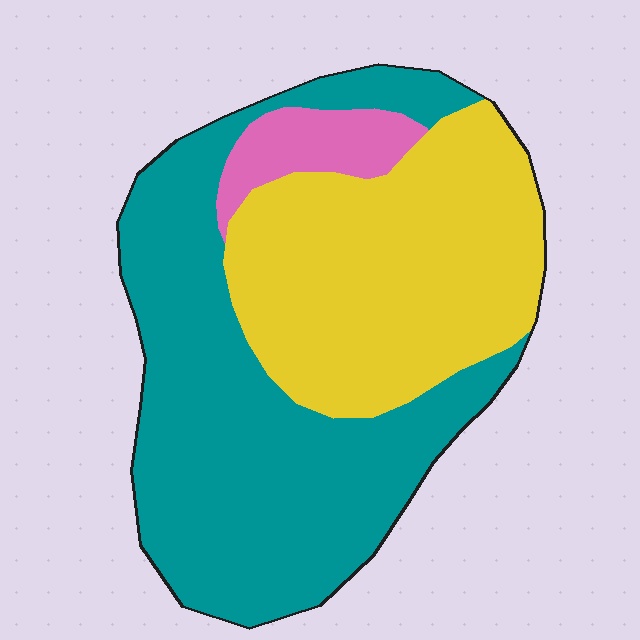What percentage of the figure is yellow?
Yellow covers about 40% of the figure.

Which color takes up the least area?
Pink, at roughly 5%.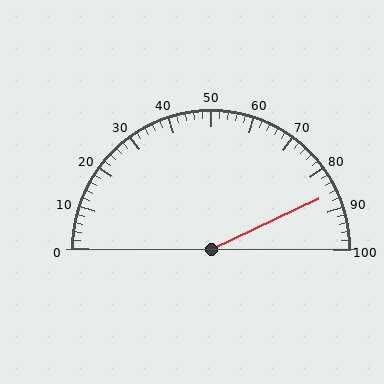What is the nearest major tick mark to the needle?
The nearest major tick mark is 90.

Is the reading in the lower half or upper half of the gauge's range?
The reading is in the upper half of the range (0 to 100).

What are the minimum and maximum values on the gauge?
The gauge ranges from 0 to 100.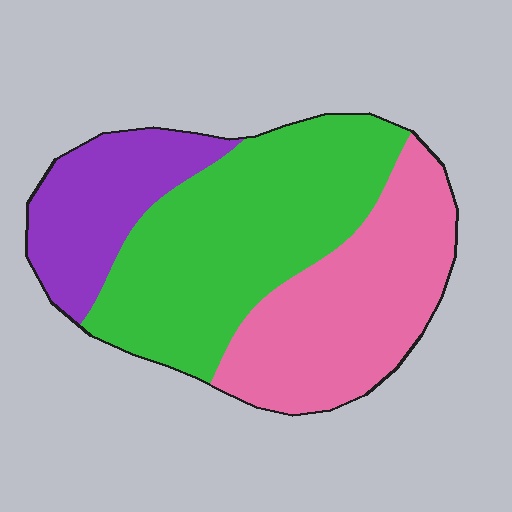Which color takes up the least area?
Purple, at roughly 20%.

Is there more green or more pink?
Green.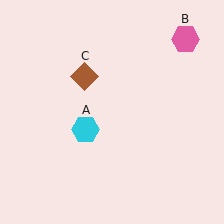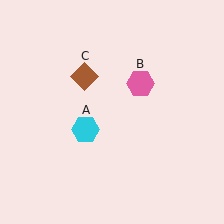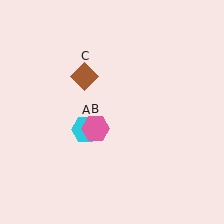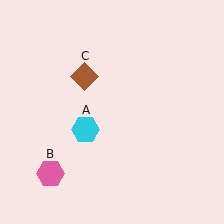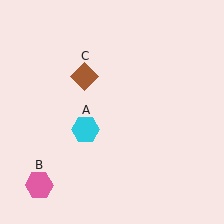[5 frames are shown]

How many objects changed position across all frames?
1 object changed position: pink hexagon (object B).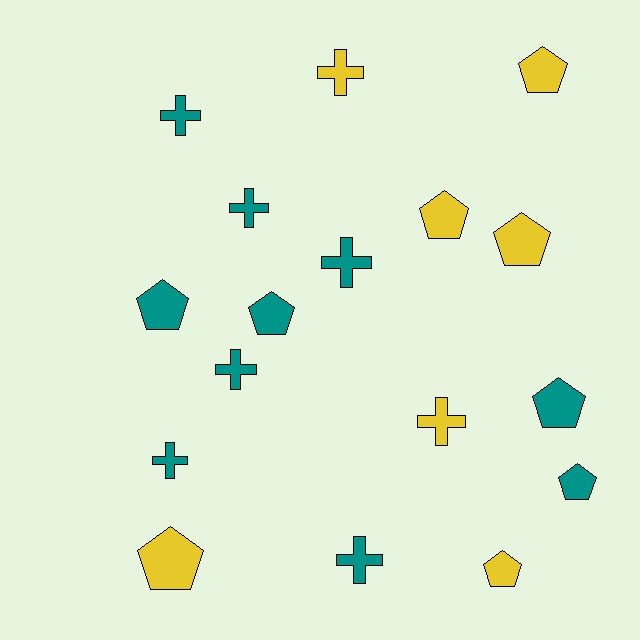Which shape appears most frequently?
Pentagon, with 9 objects.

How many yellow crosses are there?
There are 2 yellow crosses.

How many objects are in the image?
There are 17 objects.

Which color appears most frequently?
Teal, with 10 objects.